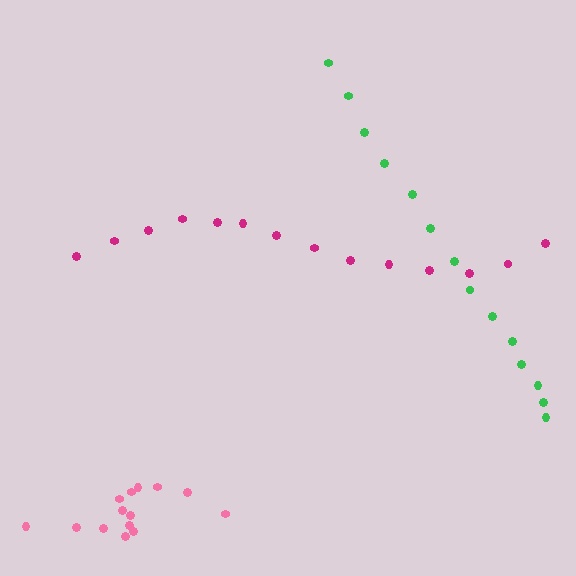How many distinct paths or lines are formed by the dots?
There are 3 distinct paths.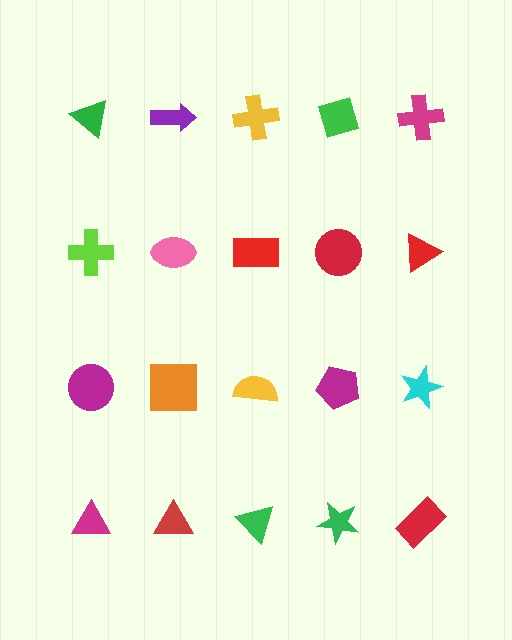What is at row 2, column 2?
A pink ellipse.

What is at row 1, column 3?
A yellow cross.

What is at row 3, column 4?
A magenta pentagon.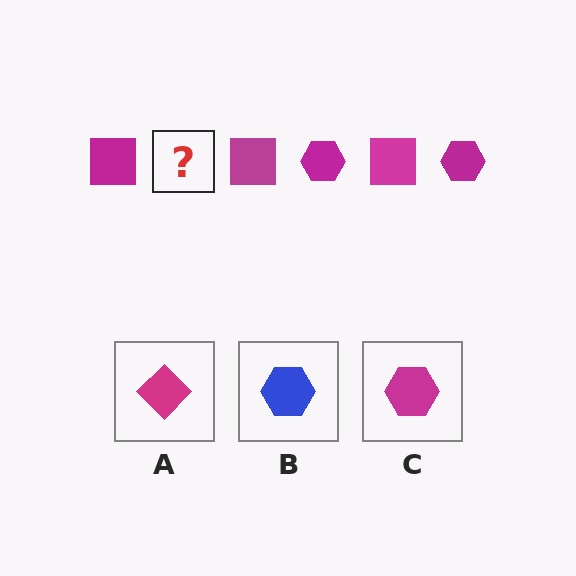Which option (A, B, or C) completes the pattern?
C.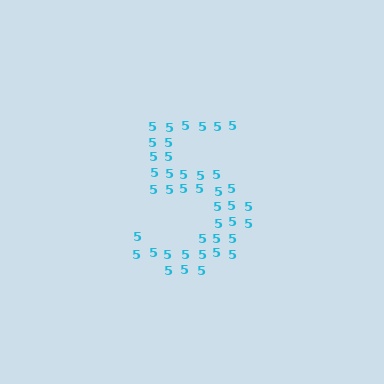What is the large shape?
The large shape is the digit 5.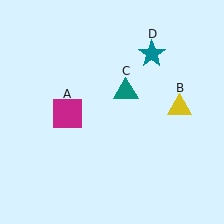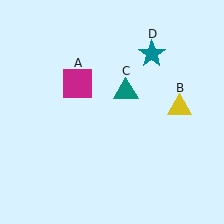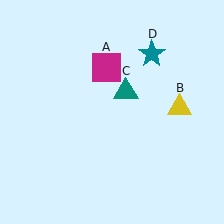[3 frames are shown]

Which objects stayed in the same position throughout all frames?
Yellow triangle (object B) and teal triangle (object C) and teal star (object D) remained stationary.